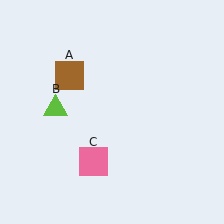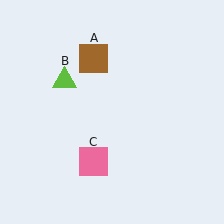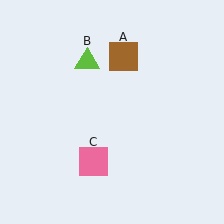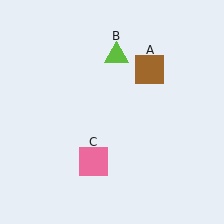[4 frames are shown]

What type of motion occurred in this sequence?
The brown square (object A), lime triangle (object B) rotated clockwise around the center of the scene.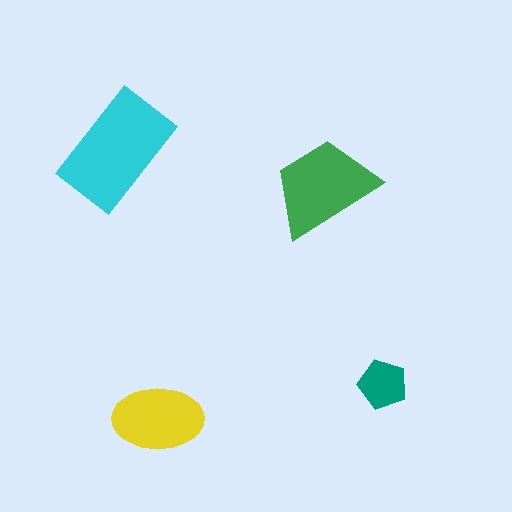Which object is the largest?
The cyan rectangle.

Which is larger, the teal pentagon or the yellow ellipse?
The yellow ellipse.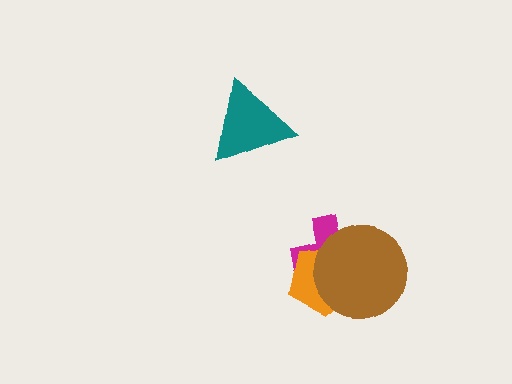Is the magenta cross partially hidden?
Yes, it is partially covered by another shape.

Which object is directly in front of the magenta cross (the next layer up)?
The orange pentagon is directly in front of the magenta cross.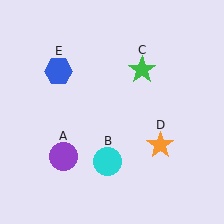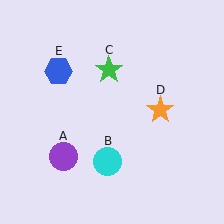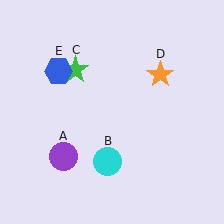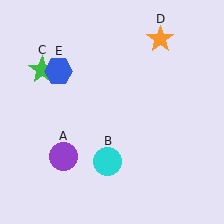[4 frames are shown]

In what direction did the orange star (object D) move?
The orange star (object D) moved up.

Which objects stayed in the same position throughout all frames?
Purple circle (object A) and cyan circle (object B) and blue hexagon (object E) remained stationary.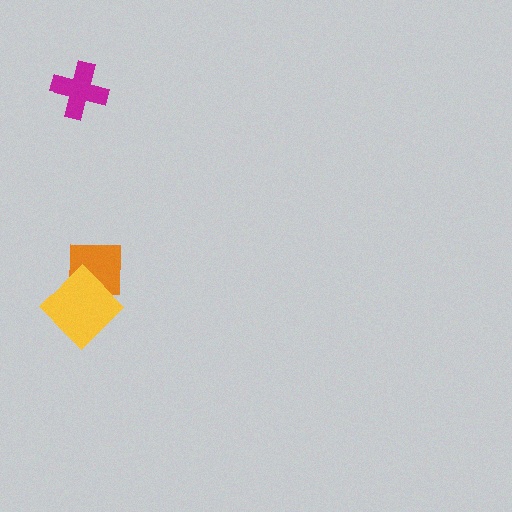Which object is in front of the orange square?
The yellow diamond is in front of the orange square.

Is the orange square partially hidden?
Yes, it is partially covered by another shape.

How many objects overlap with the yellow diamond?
1 object overlaps with the yellow diamond.